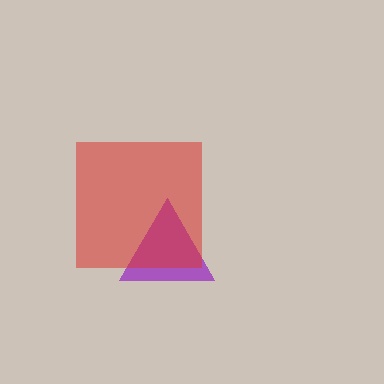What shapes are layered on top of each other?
The layered shapes are: a purple triangle, a red square.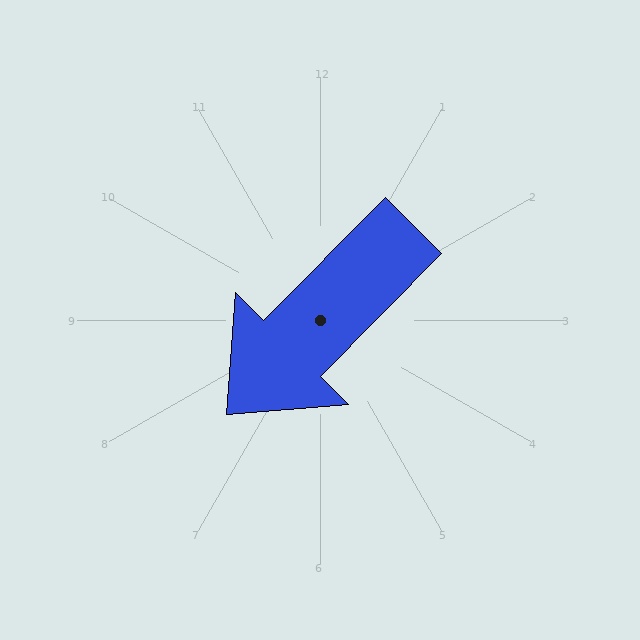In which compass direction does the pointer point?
Southwest.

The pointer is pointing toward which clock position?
Roughly 7 o'clock.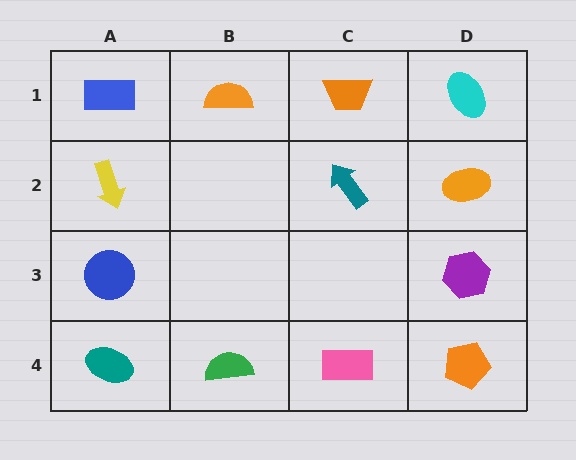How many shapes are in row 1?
4 shapes.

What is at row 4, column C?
A pink rectangle.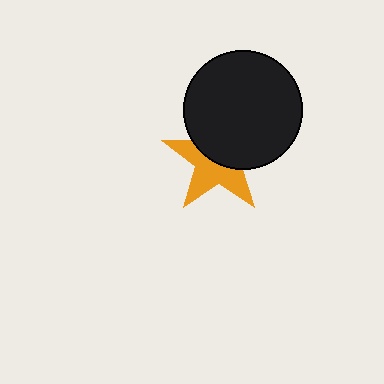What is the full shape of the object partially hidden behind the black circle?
The partially hidden object is an orange star.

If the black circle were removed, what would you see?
You would see the complete orange star.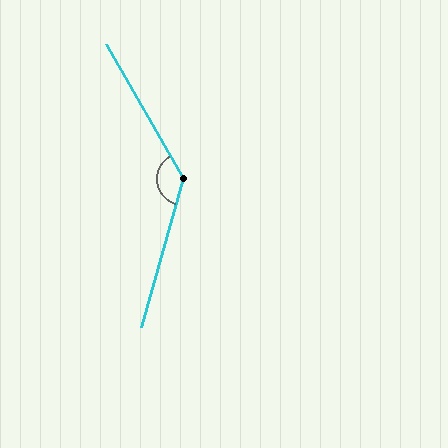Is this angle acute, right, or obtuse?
It is obtuse.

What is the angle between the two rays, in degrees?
Approximately 135 degrees.